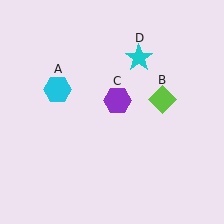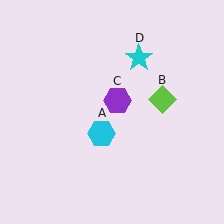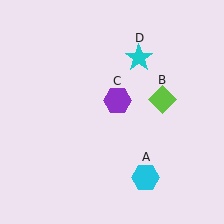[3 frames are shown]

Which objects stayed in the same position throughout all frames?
Lime diamond (object B) and purple hexagon (object C) and cyan star (object D) remained stationary.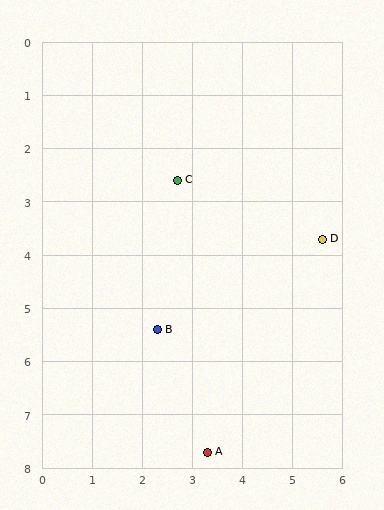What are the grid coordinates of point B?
Point B is at approximately (2.3, 5.4).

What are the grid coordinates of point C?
Point C is at approximately (2.7, 2.6).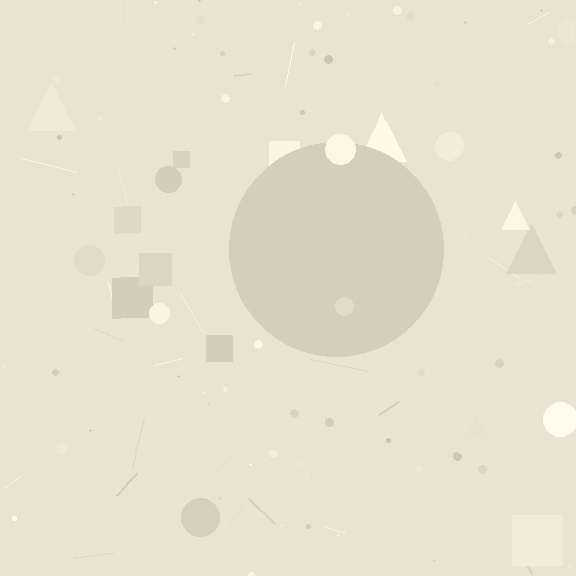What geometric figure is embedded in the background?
A circle is embedded in the background.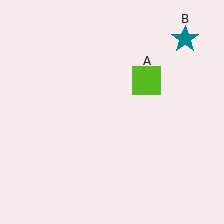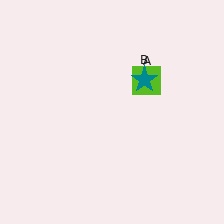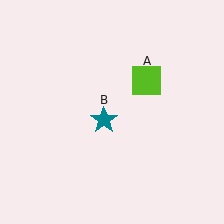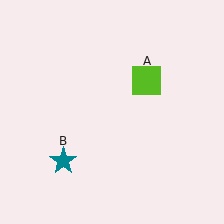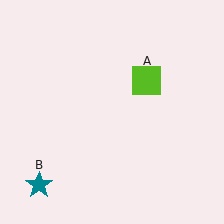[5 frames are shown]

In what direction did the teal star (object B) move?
The teal star (object B) moved down and to the left.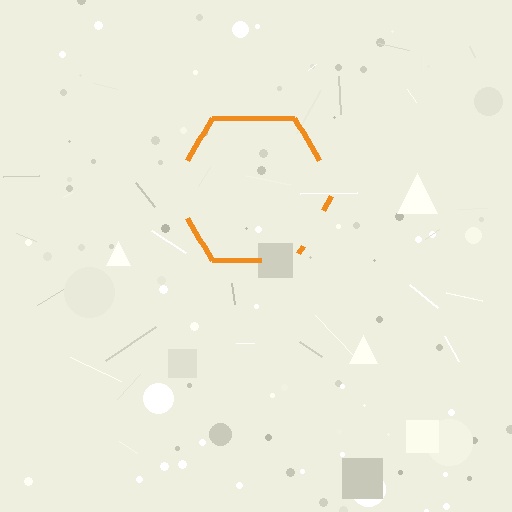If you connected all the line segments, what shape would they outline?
They would outline a hexagon.